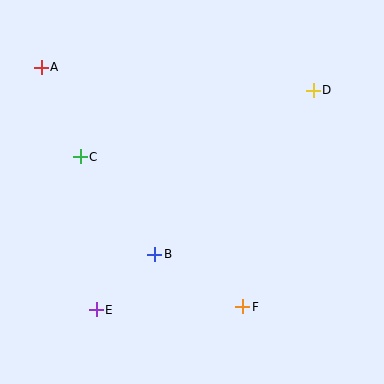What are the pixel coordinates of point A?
Point A is at (41, 67).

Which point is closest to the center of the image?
Point B at (155, 254) is closest to the center.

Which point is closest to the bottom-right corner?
Point F is closest to the bottom-right corner.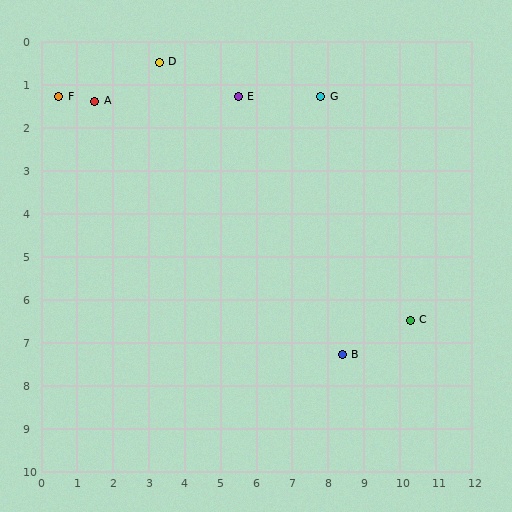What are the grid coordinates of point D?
Point D is at approximately (3.3, 0.5).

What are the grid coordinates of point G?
Point G is at approximately (7.8, 1.3).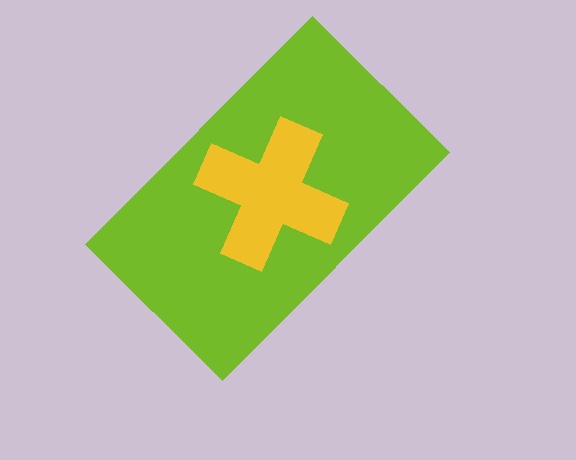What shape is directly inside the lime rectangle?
The yellow cross.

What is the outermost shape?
The lime rectangle.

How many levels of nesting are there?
2.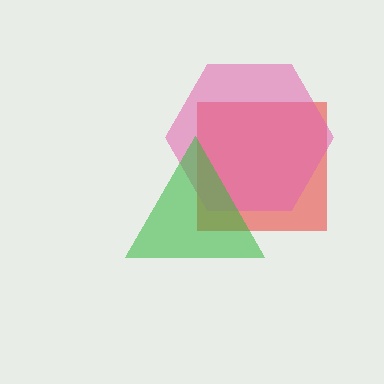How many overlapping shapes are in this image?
There are 3 overlapping shapes in the image.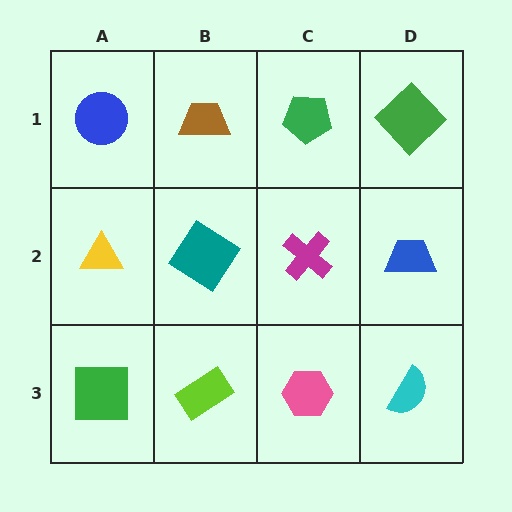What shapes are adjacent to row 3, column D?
A blue trapezoid (row 2, column D), a pink hexagon (row 3, column C).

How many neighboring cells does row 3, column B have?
3.